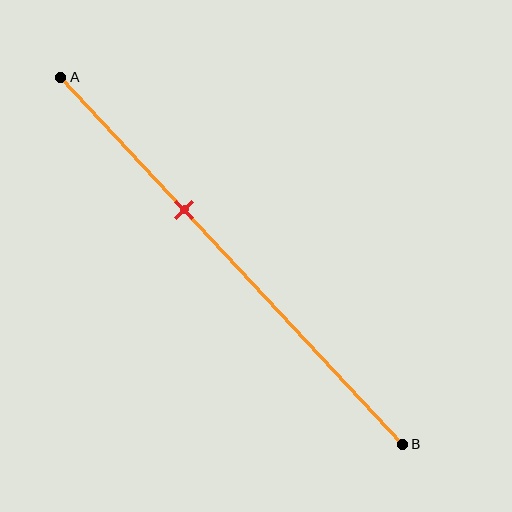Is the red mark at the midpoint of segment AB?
No, the mark is at about 35% from A, not at the 50% midpoint.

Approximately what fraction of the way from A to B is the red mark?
The red mark is approximately 35% of the way from A to B.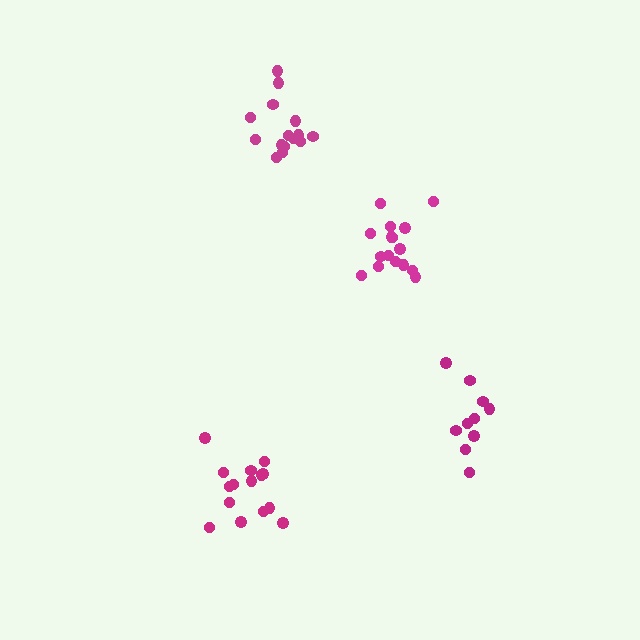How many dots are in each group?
Group 1: 16 dots, Group 2: 15 dots, Group 3: 10 dots, Group 4: 15 dots (56 total).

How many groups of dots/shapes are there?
There are 4 groups.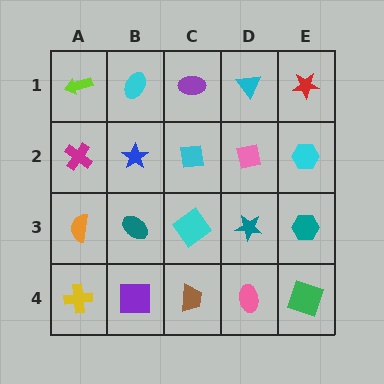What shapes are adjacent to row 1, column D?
A pink square (row 2, column D), a purple ellipse (row 1, column C), a red star (row 1, column E).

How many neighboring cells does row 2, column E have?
3.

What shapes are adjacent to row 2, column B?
A cyan ellipse (row 1, column B), a teal ellipse (row 3, column B), a magenta cross (row 2, column A), a cyan square (row 2, column C).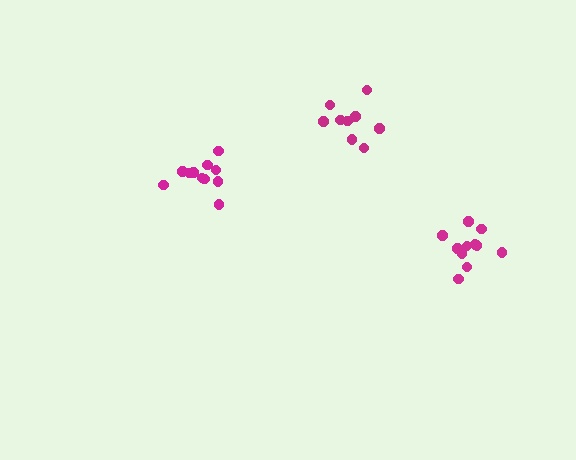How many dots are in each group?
Group 1: 9 dots, Group 2: 11 dots, Group 3: 11 dots (31 total).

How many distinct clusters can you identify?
There are 3 distinct clusters.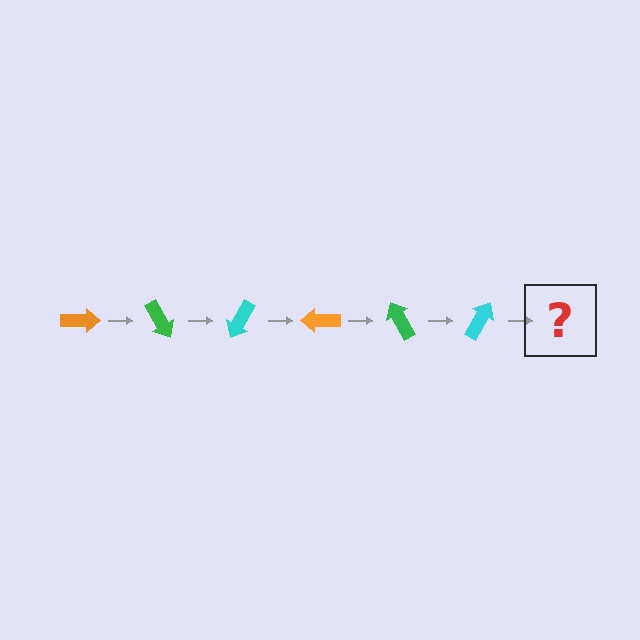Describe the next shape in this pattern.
It should be an orange arrow, rotated 360 degrees from the start.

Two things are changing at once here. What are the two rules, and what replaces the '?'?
The two rules are that it rotates 60 degrees each step and the color cycles through orange, green, and cyan. The '?' should be an orange arrow, rotated 360 degrees from the start.